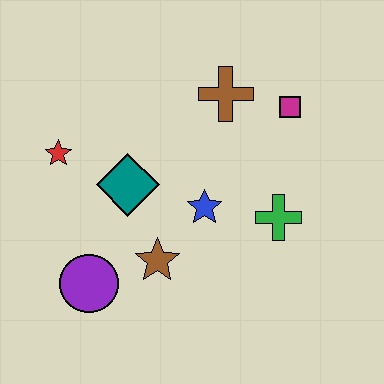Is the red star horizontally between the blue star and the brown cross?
No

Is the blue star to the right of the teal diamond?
Yes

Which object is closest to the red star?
The teal diamond is closest to the red star.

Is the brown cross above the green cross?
Yes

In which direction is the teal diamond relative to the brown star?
The teal diamond is above the brown star.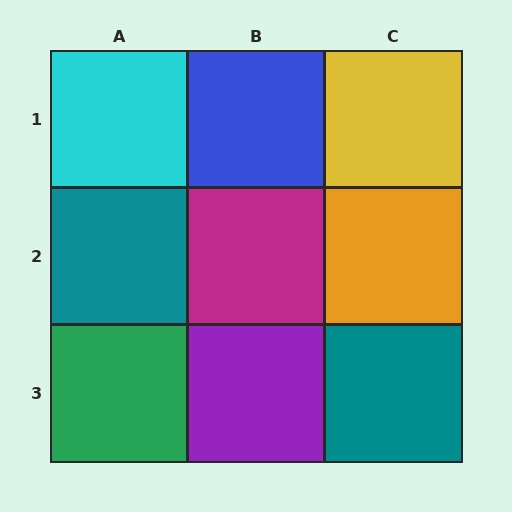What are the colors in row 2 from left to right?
Teal, magenta, orange.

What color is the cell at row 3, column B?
Purple.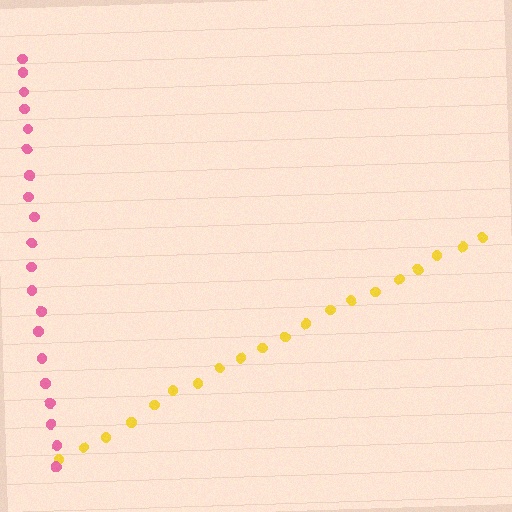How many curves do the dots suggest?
There are 2 distinct paths.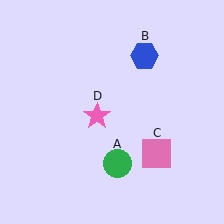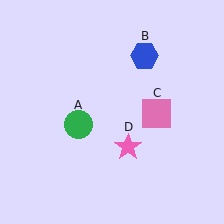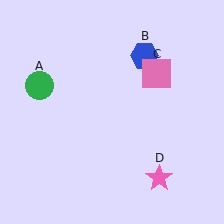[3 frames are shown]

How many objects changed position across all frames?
3 objects changed position: green circle (object A), pink square (object C), pink star (object D).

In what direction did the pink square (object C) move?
The pink square (object C) moved up.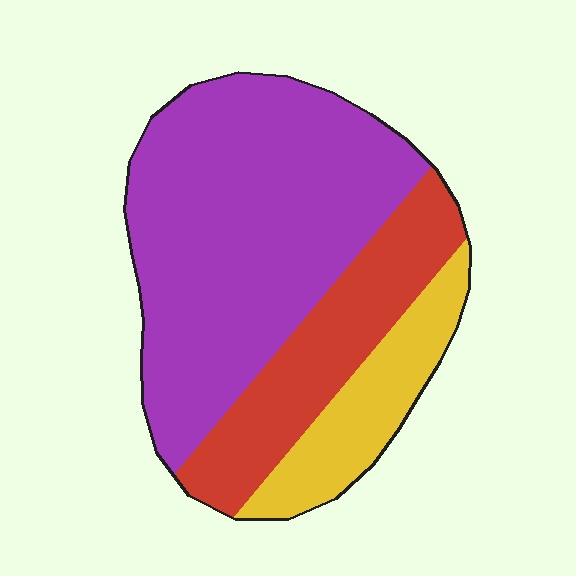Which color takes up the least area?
Yellow, at roughly 15%.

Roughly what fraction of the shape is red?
Red covers about 25% of the shape.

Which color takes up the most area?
Purple, at roughly 60%.